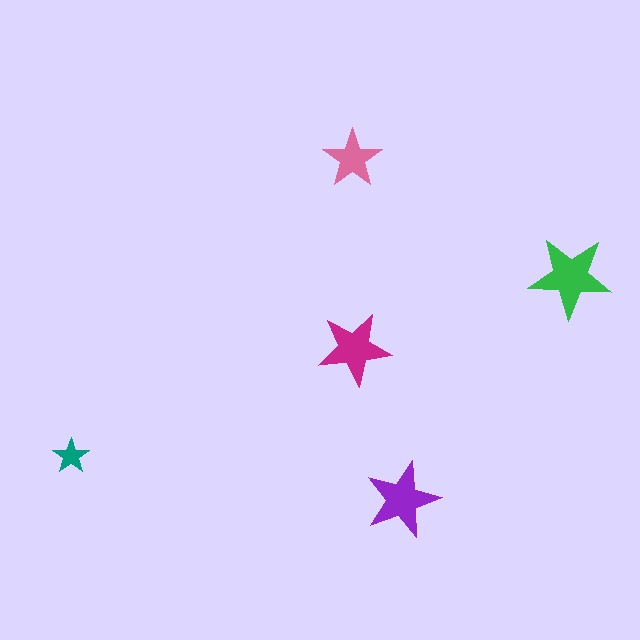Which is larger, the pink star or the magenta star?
The magenta one.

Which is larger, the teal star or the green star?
The green one.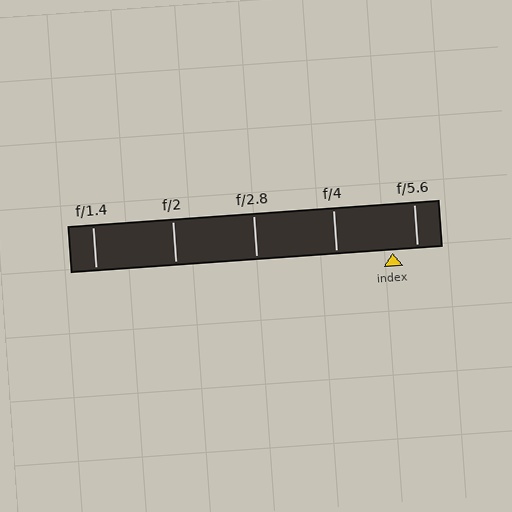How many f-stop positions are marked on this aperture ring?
There are 5 f-stop positions marked.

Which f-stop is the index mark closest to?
The index mark is closest to f/5.6.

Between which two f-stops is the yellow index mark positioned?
The index mark is between f/4 and f/5.6.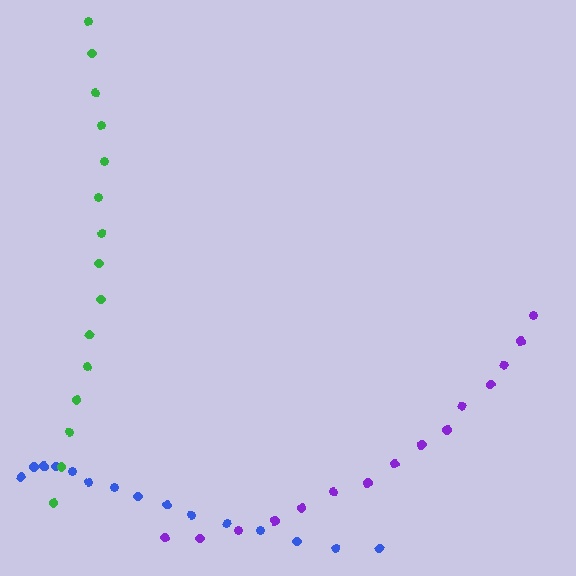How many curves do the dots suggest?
There are 3 distinct paths.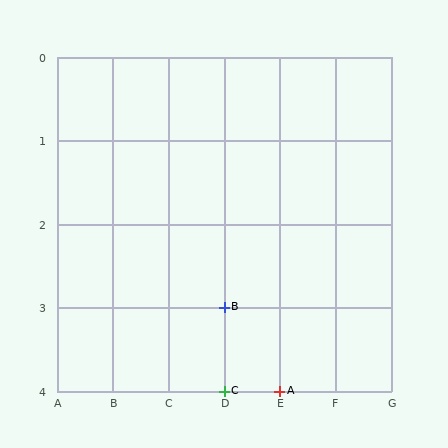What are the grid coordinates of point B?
Point B is at grid coordinates (D, 3).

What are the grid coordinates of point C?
Point C is at grid coordinates (D, 4).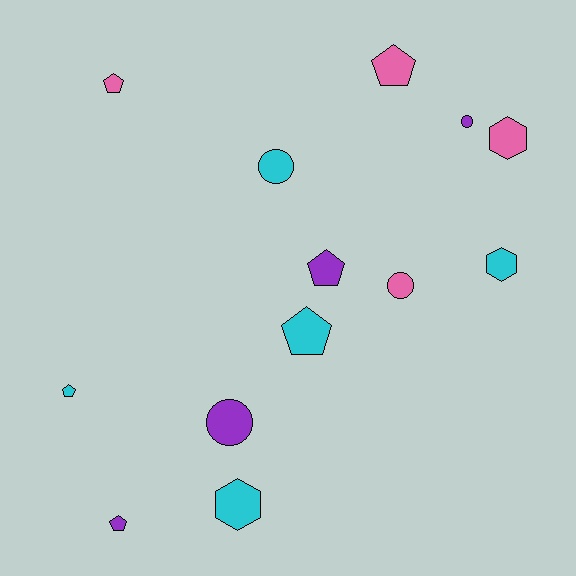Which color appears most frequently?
Cyan, with 5 objects.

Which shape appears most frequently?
Pentagon, with 6 objects.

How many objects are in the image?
There are 13 objects.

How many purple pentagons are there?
There are 2 purple pentagons.